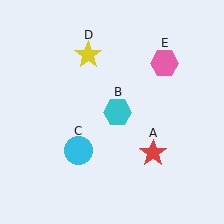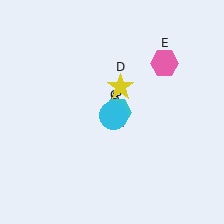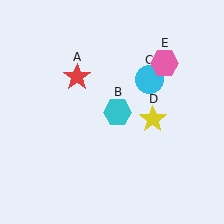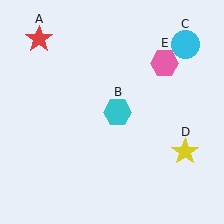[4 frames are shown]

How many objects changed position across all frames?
3 objects changed position: red star (object A), cyan circle (object C), yellow star (object D).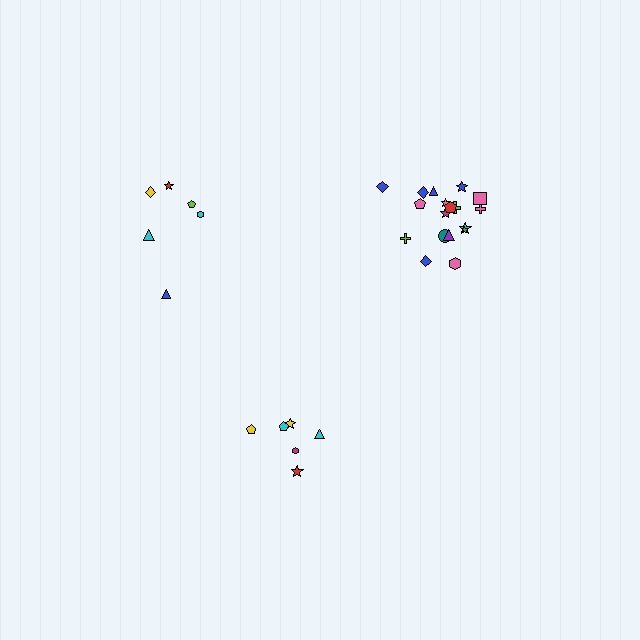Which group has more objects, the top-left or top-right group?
The top-right group.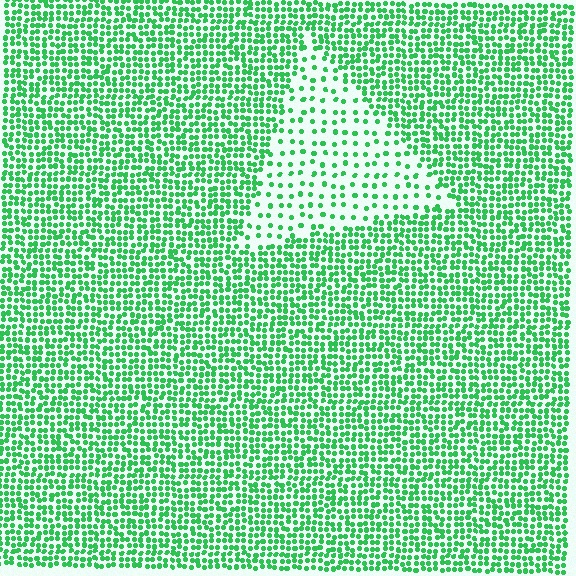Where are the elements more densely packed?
The elements are more densely packed outside the triangle boundary.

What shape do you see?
I see a triangle.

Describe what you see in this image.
The image contains small green elements arranged at two different densities. A triangle-shaped region is visible where the elements are less densely packed than the surrounding area.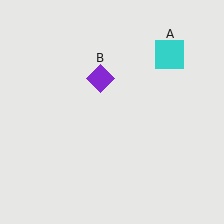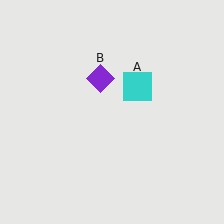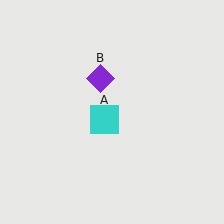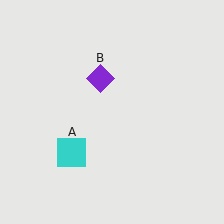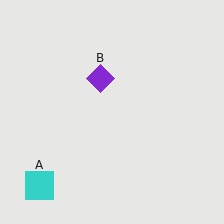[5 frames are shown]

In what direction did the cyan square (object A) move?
The cyan square (object A) moved down and to the left.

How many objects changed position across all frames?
1 object changed position: cyan square (object A).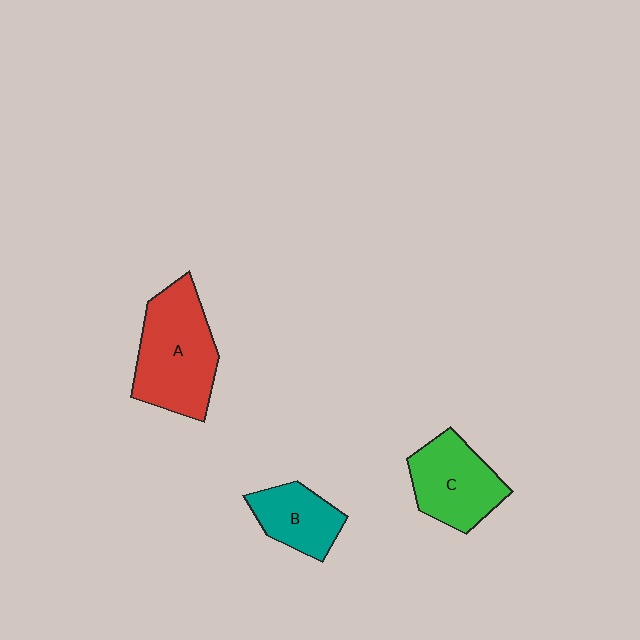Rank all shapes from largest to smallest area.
From largest to smallest: A (red), C (green), B (teal).